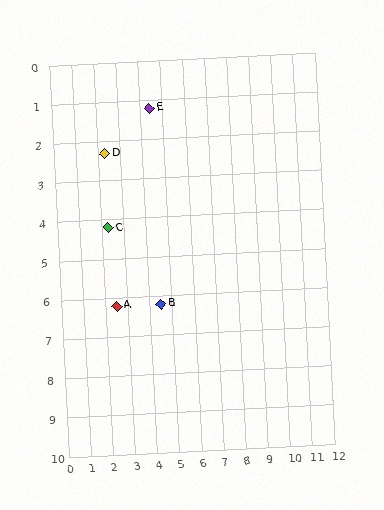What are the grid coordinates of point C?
Point C is at approximately (2.3, 4.2).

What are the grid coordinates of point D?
Point D is at approximately (2.3, 2.3).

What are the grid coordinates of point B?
Point B is at approximately (4.5, 6.2).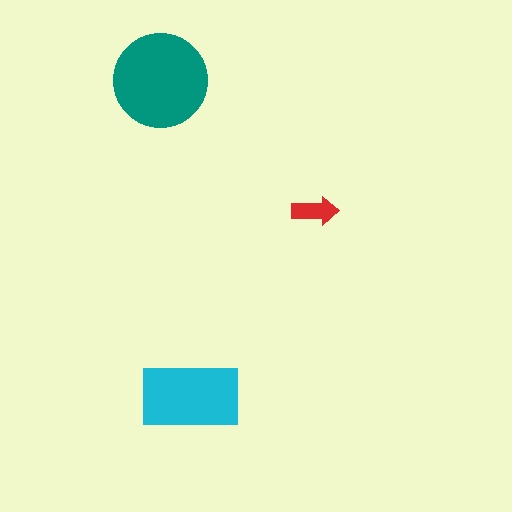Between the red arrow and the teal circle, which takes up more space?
The teal circle.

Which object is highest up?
The teal circle is topmost.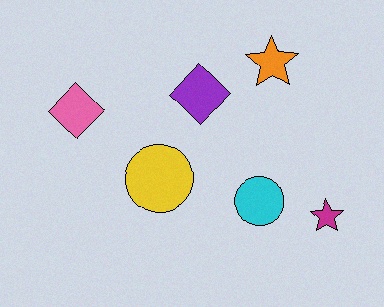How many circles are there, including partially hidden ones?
There are 2 circles.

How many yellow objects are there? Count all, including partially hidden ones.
There is 1 yellow object.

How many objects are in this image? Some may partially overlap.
There are 6 objects.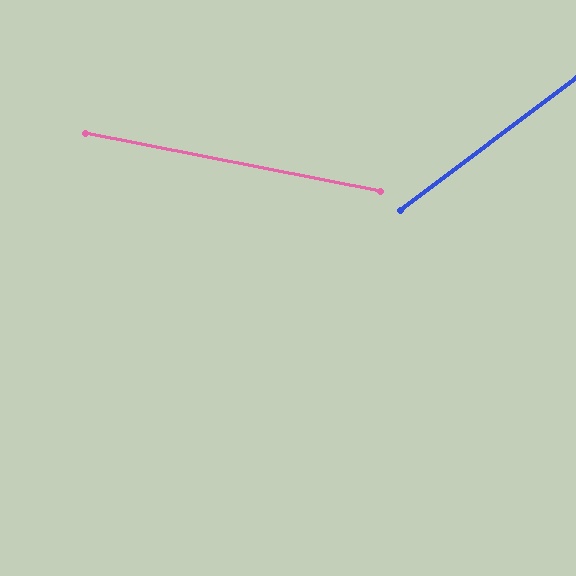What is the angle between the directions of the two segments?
Approximately 48 degrees.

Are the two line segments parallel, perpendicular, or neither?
Neither parallel nor perpendicular — they differ by about 48°.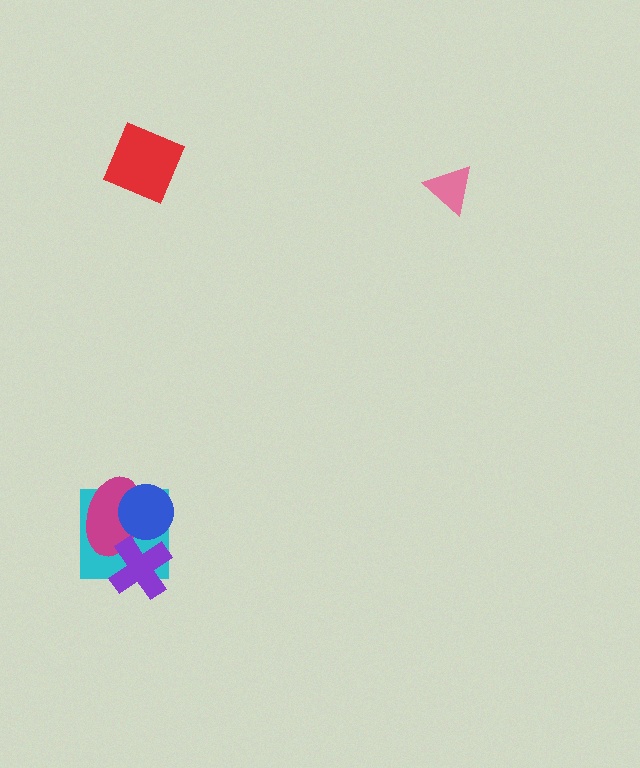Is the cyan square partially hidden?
Yes, it is partially covered by another shape.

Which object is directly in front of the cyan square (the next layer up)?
The magenta ellipse is directly in front of the cyan square.